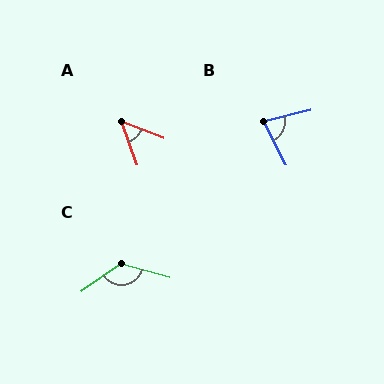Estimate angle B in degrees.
Approximately 76 degrees.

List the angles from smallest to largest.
A (50°), B (76°), C (130°).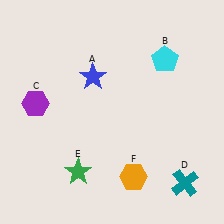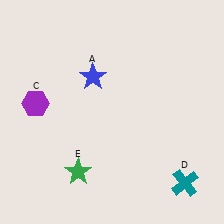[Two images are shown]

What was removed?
The cyan pentagon (B), the orange hexagon (F) were removed in Image 2.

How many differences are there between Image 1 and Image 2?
There are 2 differences between the two images.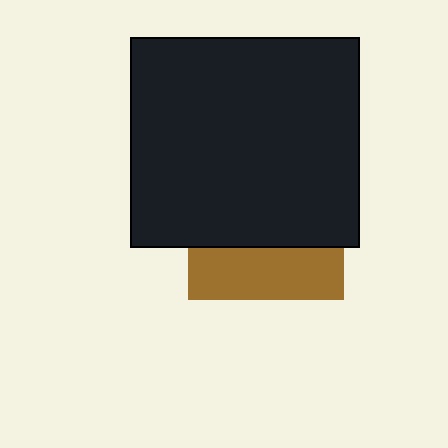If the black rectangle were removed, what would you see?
You would see the complete brown square.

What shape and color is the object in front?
The object in front is a black rectangle.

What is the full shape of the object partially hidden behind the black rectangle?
The partially hidden object is a brown square.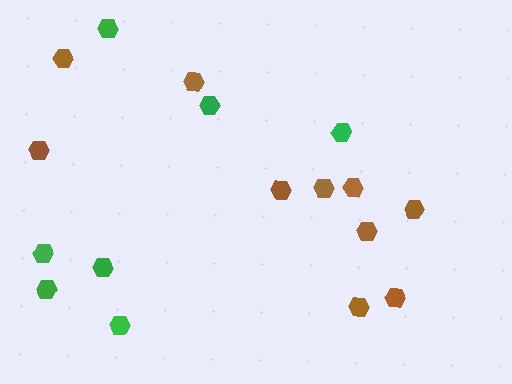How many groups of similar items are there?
There are 2 groups: one group of green hexagons (7) and one group of brown hexagons (10).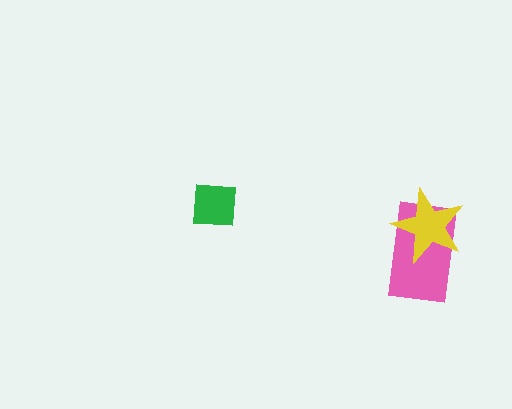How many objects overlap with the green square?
0 objects overlap with the green square.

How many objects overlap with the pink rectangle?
1 object overlaps with the pink rectangle.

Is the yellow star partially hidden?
No, no other shape covers it.